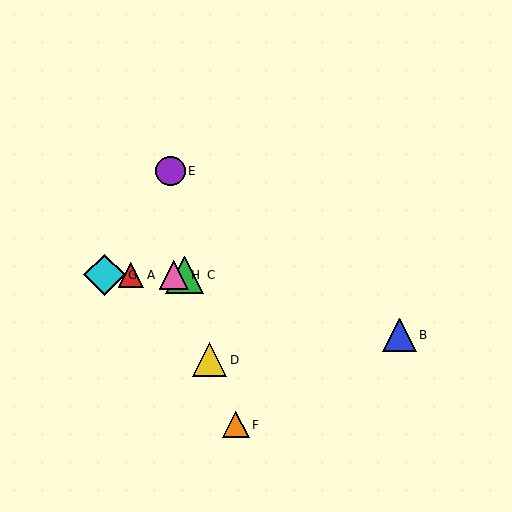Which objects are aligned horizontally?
Objects A, C, G, H are aligned horizontally.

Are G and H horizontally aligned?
Yes, both are at y≈275.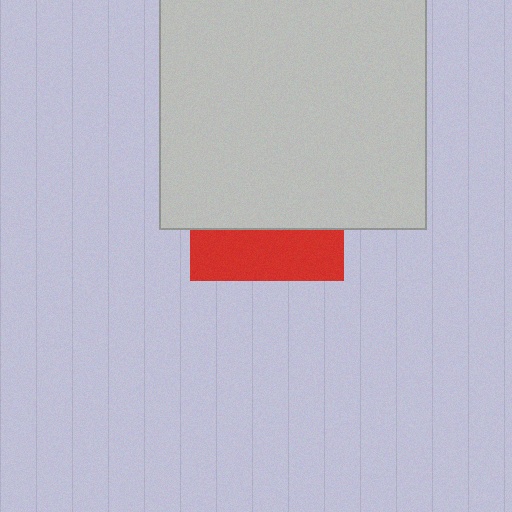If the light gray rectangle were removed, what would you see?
You would see the complete red square.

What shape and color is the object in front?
The object in front is a light gray rectangle.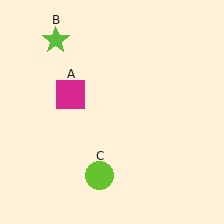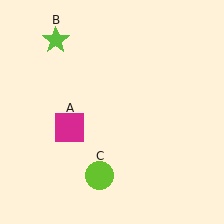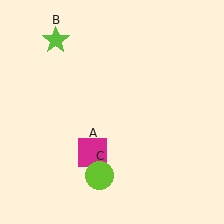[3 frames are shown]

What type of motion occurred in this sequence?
The magenta square (object A) rotated counterclockwise around the center of the scene.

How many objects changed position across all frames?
1 object changed position: magenta square (object A).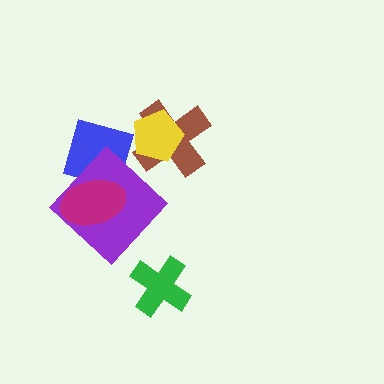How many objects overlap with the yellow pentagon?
1 object overlaps with the yellow pentagon.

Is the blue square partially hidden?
Yes, it is partially covered by another shape.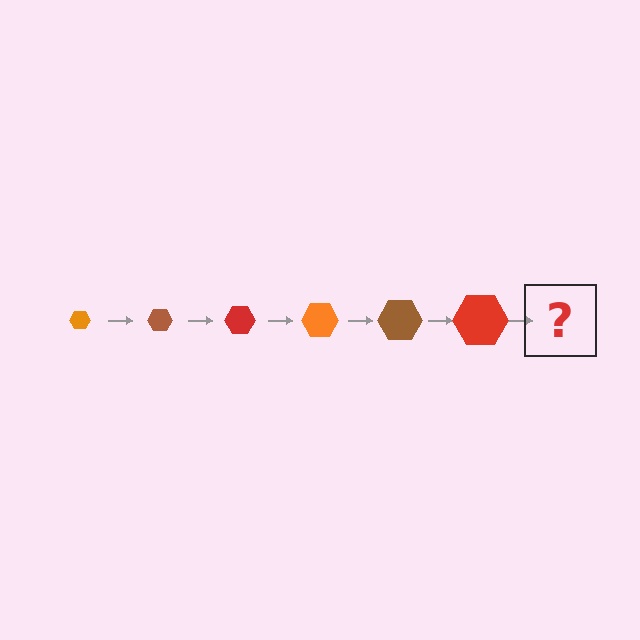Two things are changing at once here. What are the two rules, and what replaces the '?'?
The two rules are that the hexagon grows larger each step and the color cycles through orange, brown, and red. The '?' should be an orange hexagon, larger than the previous one.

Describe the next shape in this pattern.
It should be an orange hexagon, larger than the previous one.